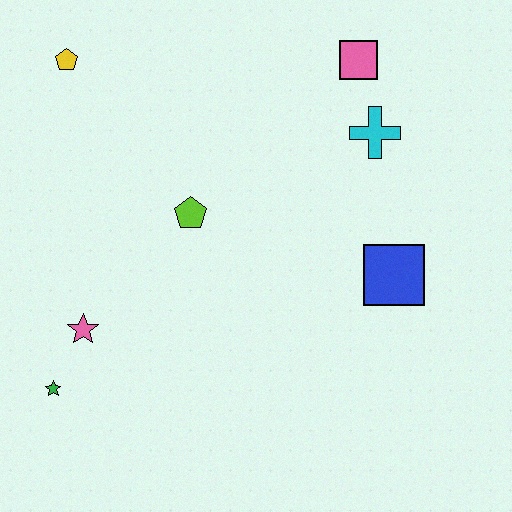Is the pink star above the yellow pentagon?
No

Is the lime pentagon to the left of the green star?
No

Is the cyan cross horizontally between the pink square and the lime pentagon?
No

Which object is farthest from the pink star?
The pink square is farthest from the pink star.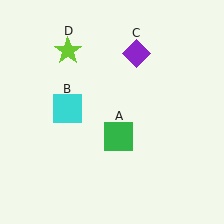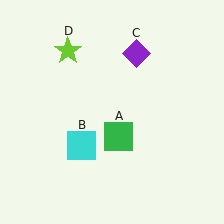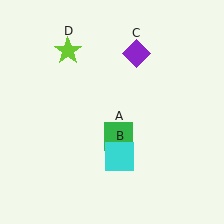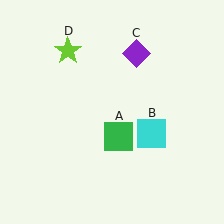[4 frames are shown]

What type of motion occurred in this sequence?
The cyan square (object B) rotated counterclockwise around the center of the scene.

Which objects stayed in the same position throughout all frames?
Green square (object A) and purple diamond (object C) and lime star (object D) remained stationary.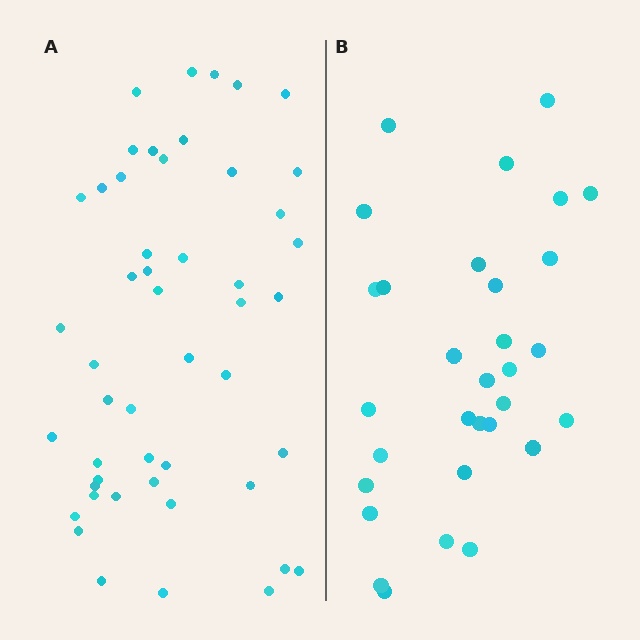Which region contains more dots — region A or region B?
Region A (the left region) has more dots.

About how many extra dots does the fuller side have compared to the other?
Region A has approximately 20 more dots than region B.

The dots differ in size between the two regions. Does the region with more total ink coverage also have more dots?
No. Region B has more total ink coverage because its dots are larger, but region A actually contains more individual dots. Total area can be misleading — the number of items is what matters here.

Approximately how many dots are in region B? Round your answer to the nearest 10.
About 30 dots. (The exact count is 31, which rounds to 30.)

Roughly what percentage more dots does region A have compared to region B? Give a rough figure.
About 60% more.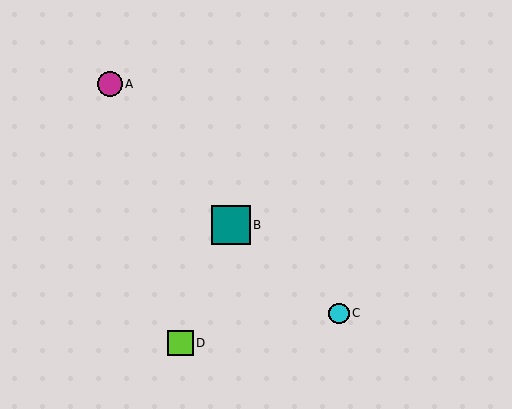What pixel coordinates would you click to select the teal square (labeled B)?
Click at (231, 225) to select the teal square B.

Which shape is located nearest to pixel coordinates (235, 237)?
The teal square (labeled B) at (231, 225) is nearest to that location.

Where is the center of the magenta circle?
The center of the magenta circle is at (110, 84).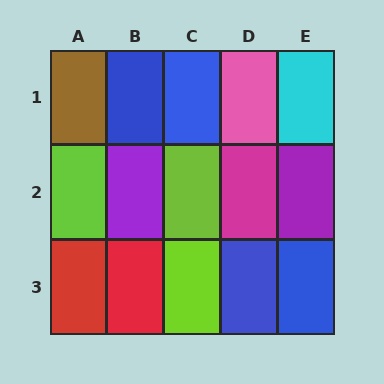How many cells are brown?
1 cell is brown.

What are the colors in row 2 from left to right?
Lime, purple, lime, magenta, purple.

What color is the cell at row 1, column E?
Cyan.